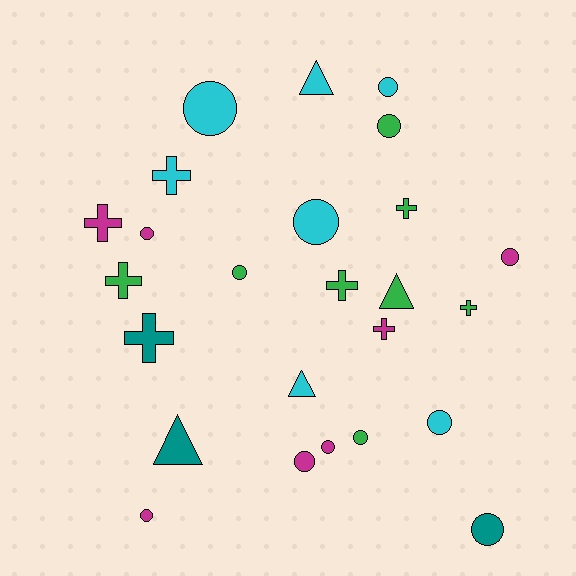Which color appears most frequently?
Green, with 8 objects.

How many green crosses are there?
There are 4 green crosses.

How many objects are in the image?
There are 25 objects.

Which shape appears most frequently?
Circle, with 13 objects.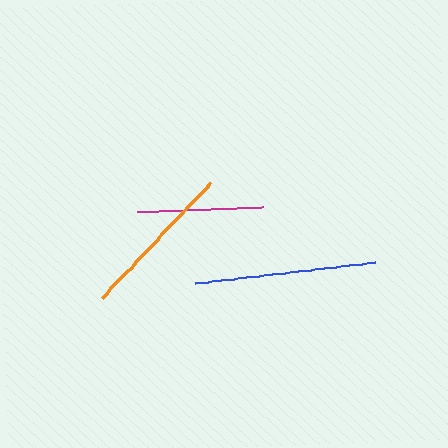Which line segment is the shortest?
The magenta line is the shortest at approximately 126 pixels.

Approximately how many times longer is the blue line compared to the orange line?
The blue line is approximately 1.1 times the length of the orange line.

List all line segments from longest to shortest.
From longest to shortest: blue, orange, magenta.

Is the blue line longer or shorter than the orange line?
The blue line is longer than the orange line.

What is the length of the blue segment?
The blue segment is approximately 180 pixels long.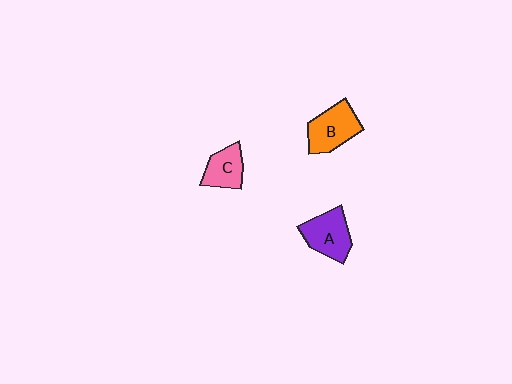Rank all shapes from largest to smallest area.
From largest to smallest: B (orange), A (purple), C (pink).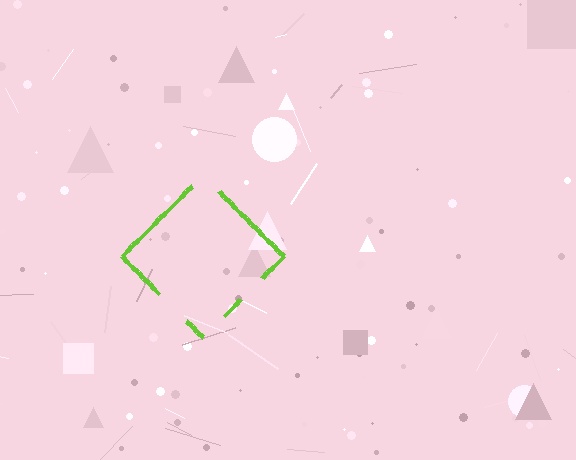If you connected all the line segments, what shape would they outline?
They would outline a diamond.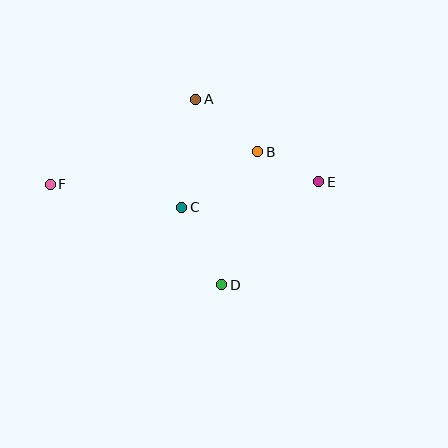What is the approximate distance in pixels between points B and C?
The distance between B and C is approximately 95 pixels.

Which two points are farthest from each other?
Points E and F are farthest from each other.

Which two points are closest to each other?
Points B and E are closest to each other.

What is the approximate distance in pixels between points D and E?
The distance between D and E is approximately 142 pixels.